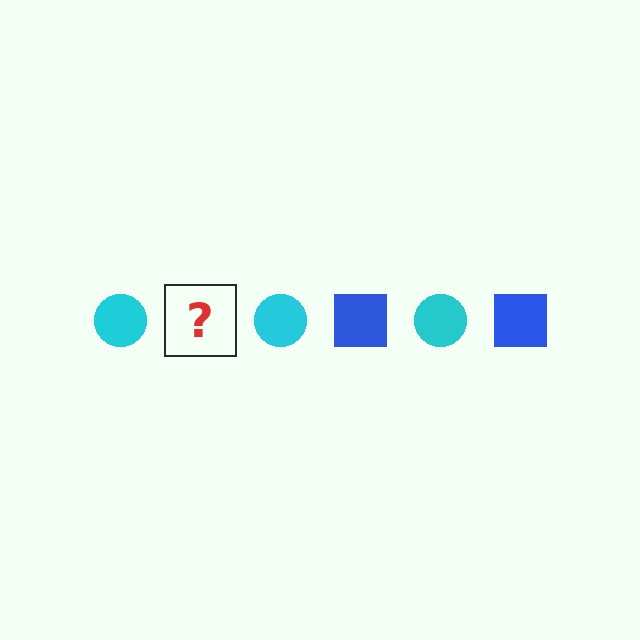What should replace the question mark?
The question mark should be replaced with a blue square.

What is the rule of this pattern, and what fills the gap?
The rule is that the pattern alternates between cyan circle and blue square. The gap should be filled with a blue square.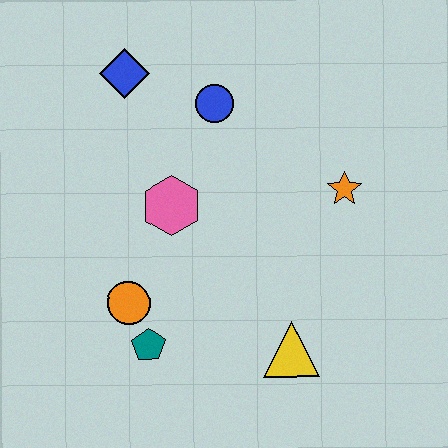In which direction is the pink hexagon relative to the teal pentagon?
The pink hexagon is above the teal pentagon.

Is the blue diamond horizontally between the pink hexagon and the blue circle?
No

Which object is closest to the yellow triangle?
The teal pentagon is closest to the yellow triangle.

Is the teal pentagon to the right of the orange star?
No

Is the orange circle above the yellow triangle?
Yes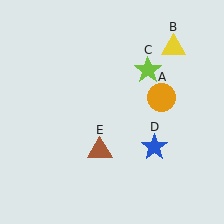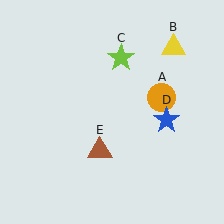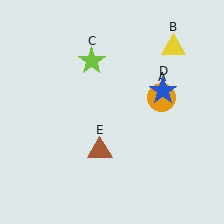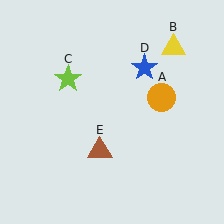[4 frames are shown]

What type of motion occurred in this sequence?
The lime star (object C), blue star (object D) rotated counterclockwise around the center of the scene.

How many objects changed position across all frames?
2 objects changed position: lime star (object C), blue star (object D).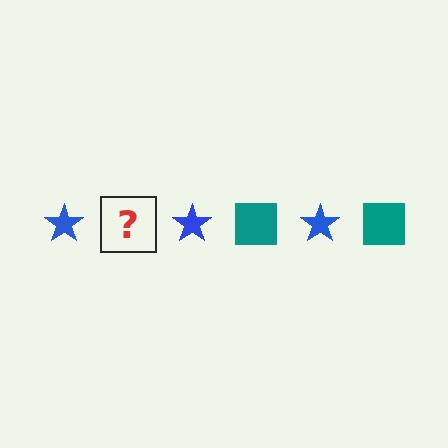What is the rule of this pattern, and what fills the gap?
The rule is that the pattern alternates between blue star and teal square. The gap should be filled with a teal square.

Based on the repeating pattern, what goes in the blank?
The blank should be a teal square.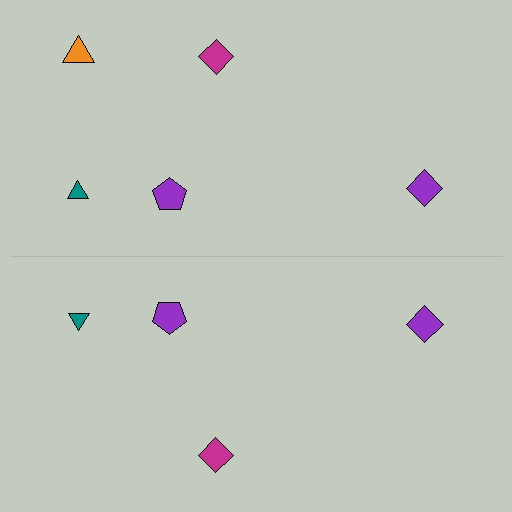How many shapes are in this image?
There are 9 shapes in this image.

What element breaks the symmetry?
A orange triangle is missing from the bottom side.